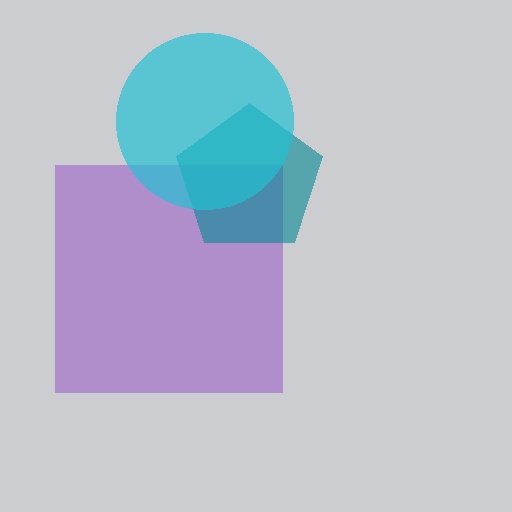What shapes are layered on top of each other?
The layered shapes are: a purple square, a teal pentagon, a cyan circle.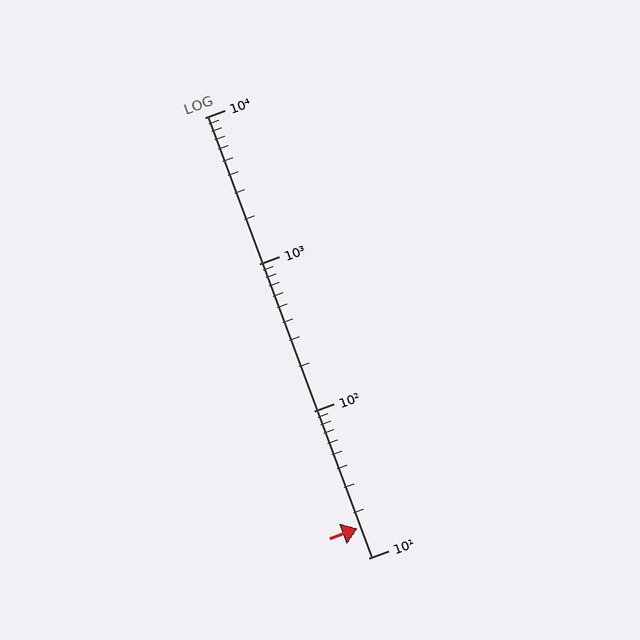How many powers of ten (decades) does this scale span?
The scale spans 3 decades, from 10 to 10000.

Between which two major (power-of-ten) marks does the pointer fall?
The pointer is between 10 and 100.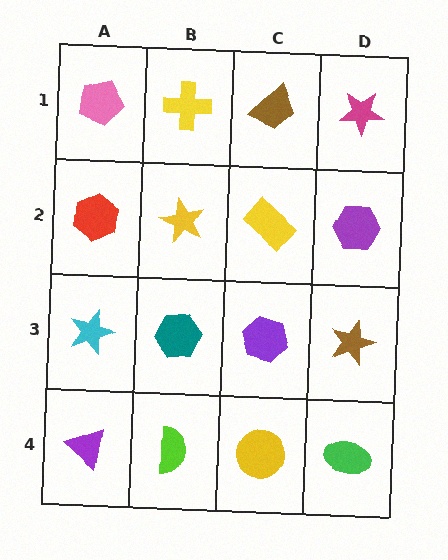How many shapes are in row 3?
4 shapes.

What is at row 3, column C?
A purple hexagon.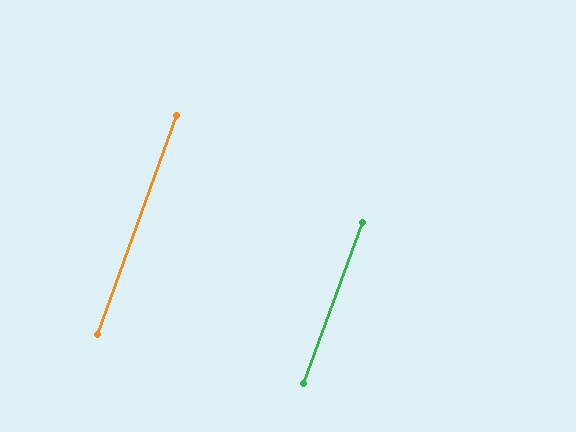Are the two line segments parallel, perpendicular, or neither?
Parallel — their directions differ by only 0.4°.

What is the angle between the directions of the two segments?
Approximately 0 degrees.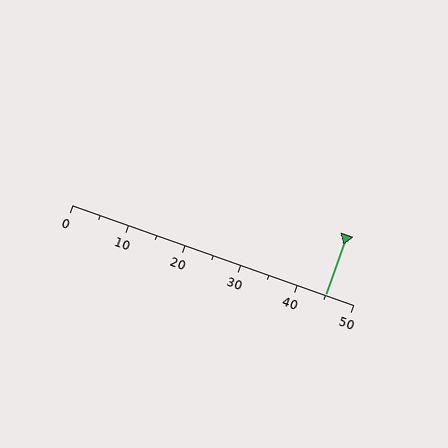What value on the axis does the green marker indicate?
The marker indicates approximately 45.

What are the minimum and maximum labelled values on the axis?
The axis runs from 0 to 50.